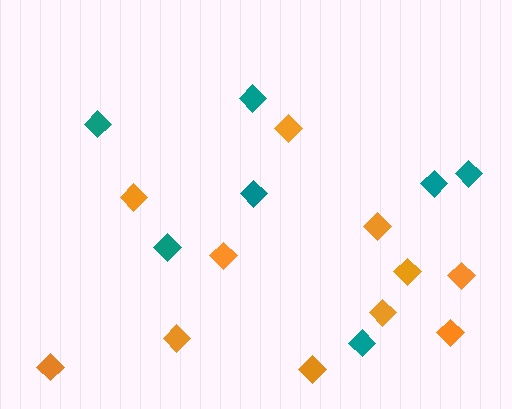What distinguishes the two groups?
There are 2 groups: one group of teal diamonds (7) and one group of orange diamonds (11).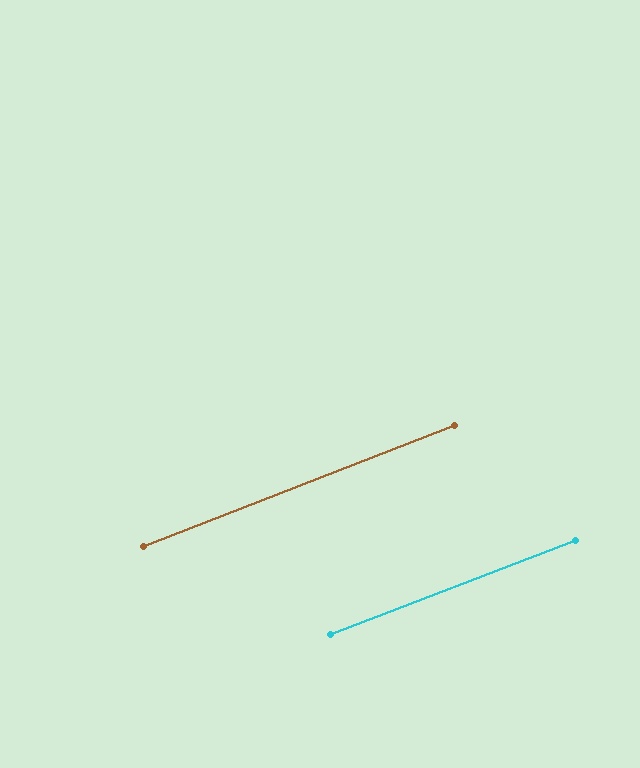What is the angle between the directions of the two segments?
Approximately 0 degrees.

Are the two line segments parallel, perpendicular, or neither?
Parallel — their directions differ by only 0.2°.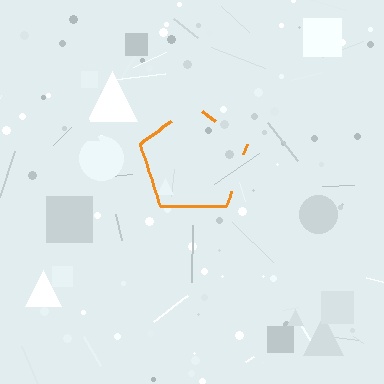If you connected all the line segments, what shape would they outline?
They would outline a pentagon.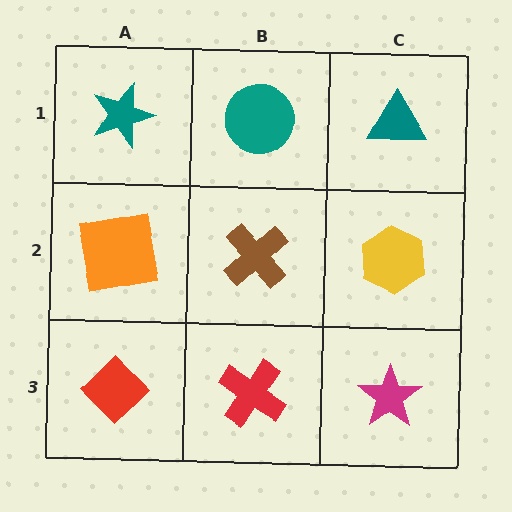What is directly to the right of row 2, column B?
A yellow hexagon.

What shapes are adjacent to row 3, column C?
A yellow hexagon (row 2, column C), a red cross (row 3, column B).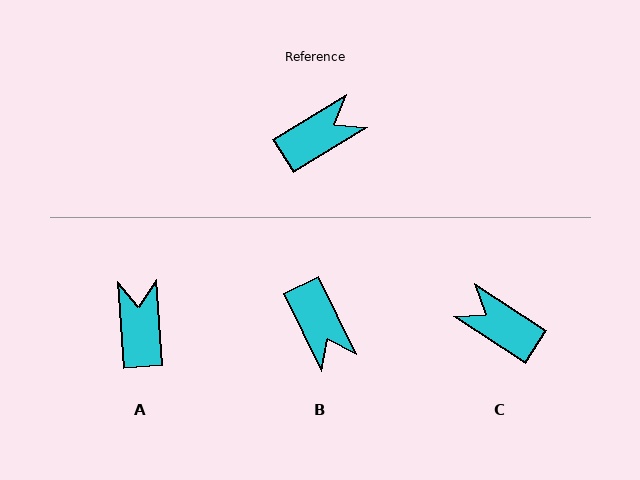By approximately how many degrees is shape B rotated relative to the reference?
Approximately 96 degrees clockwise.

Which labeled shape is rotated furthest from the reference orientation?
C, about 115 degrees away.